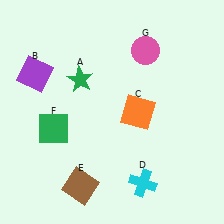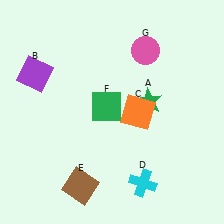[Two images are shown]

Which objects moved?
The objects that moved are: the green star (A), the green square (F).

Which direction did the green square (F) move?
The green square (F) moved right.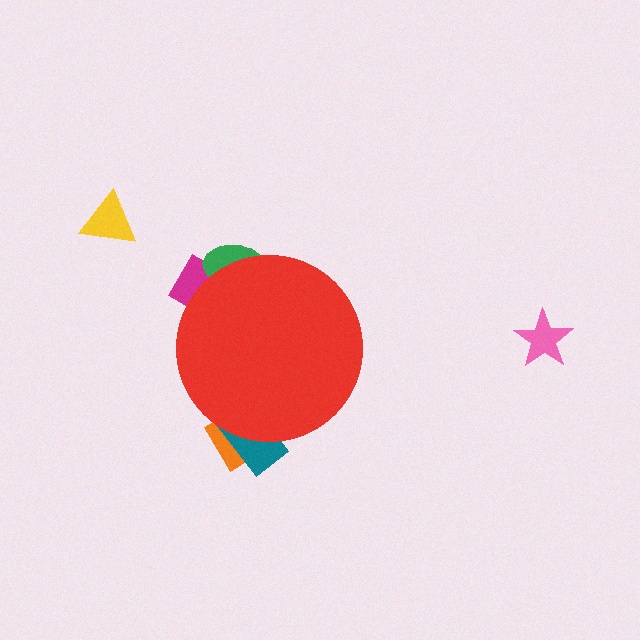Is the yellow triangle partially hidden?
No, the yellow triangle is fully visible.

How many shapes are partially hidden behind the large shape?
4 shapes are partially hidden.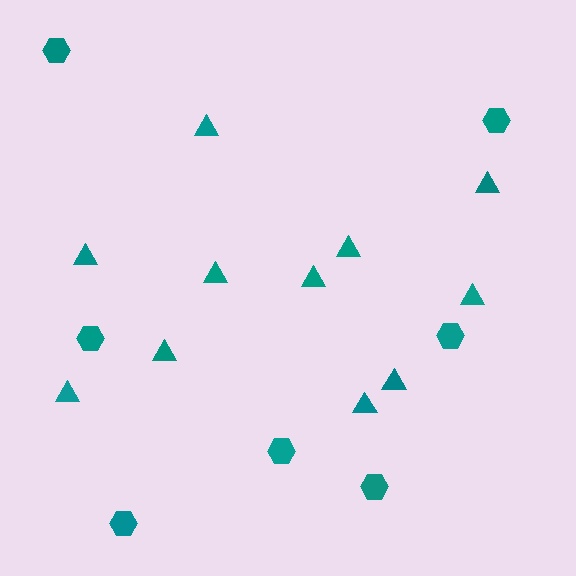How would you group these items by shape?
There are 2 groups: one group of triangles (11) and one group of hexagons (7).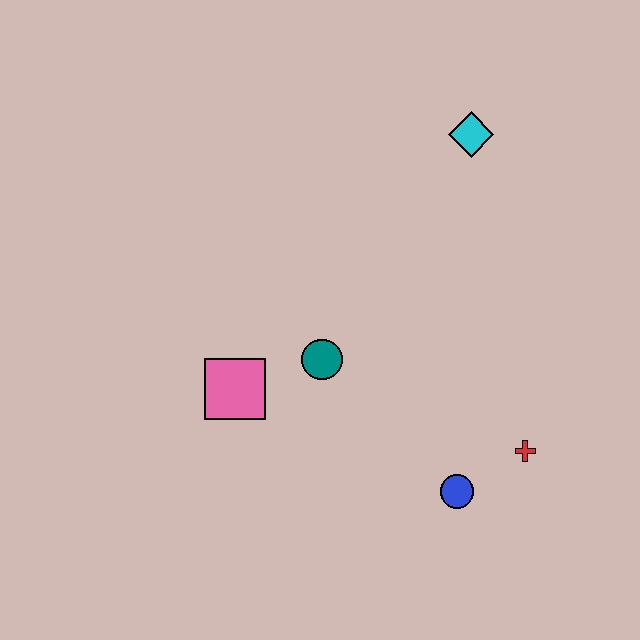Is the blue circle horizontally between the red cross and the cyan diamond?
No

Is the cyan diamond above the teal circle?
Yes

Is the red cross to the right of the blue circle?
Yes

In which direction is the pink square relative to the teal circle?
The pink square is to the left of the teal circle.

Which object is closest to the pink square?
The teal circle is closest to the pink square.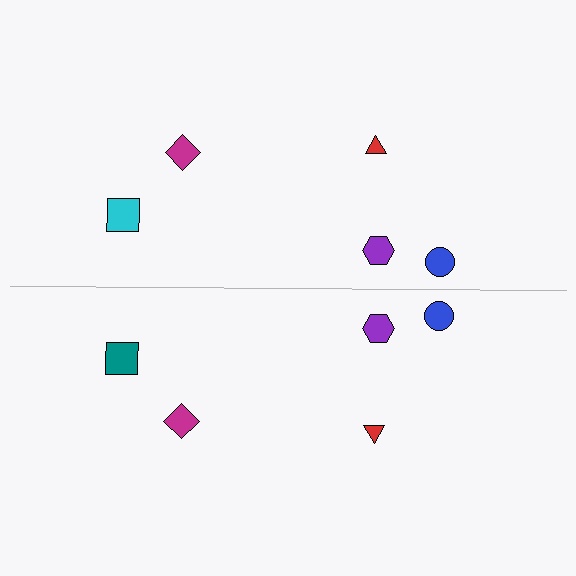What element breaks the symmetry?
The teal square on the bottom side breaks the symmetry — its mirror counterpart is cyan.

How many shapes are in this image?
There are 10 shapes in this image.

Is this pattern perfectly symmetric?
No, the pattern is not perfectly symmetric. The teal square on the bottom side breaks the symmetry — its mirror counterpart is cyan.